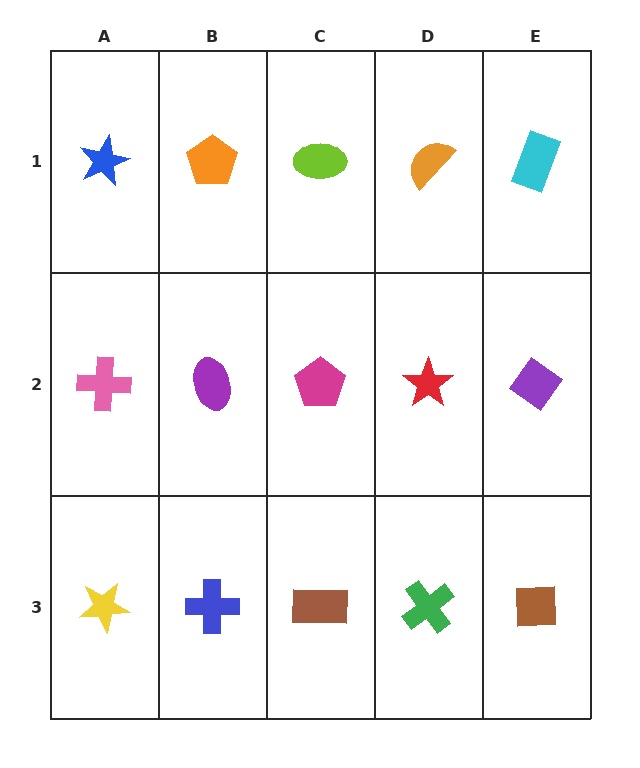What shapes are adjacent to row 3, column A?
A pink cross (row 2, column A), a blue cross (row 3, column B).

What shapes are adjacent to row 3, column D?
A red star (row 2, column D), a brown rectangle (row 3, column C), a brown square (row 3, column E).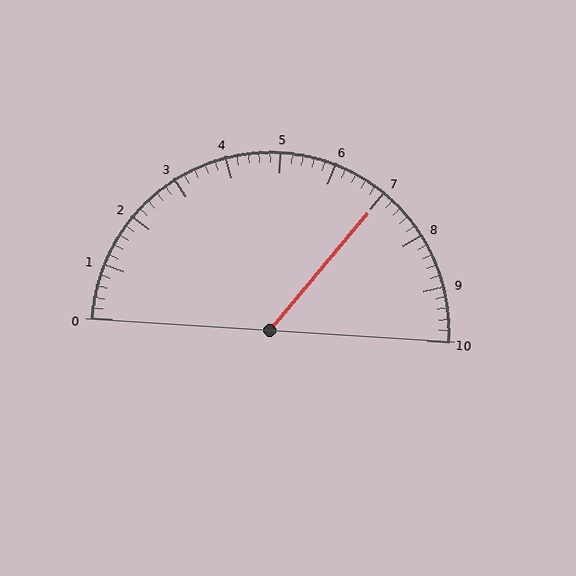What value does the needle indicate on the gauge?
The needle indicates approximately 7.0.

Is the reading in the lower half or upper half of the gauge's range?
The reading is in the upper half of the range (0 to 10).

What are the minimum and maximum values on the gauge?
The gauge ranges from 0 to 10.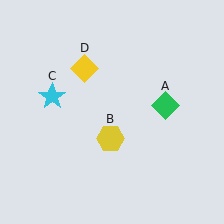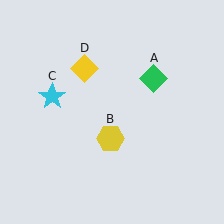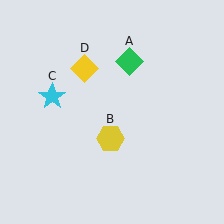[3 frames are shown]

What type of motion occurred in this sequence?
The green diamond (object A) rotated counterclockwise around the center of the scene.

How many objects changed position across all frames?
1 object changed position: green diamond (object A).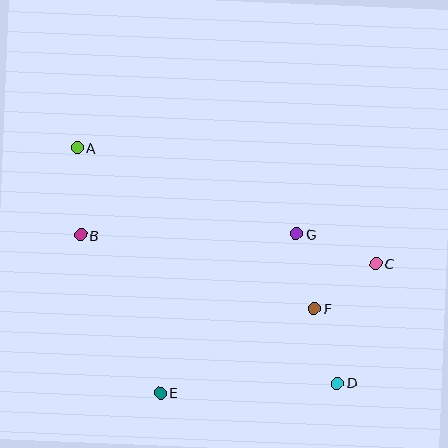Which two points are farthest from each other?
Points A and D are farthest from each other.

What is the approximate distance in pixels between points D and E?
The distance between D and E is approximately 178 pixels.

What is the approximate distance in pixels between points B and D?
The distance between B and D is approximately 296 pixels.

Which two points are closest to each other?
Points C and F are closest to each other.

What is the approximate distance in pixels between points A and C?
The distance between A and C is approximately 320 pixels.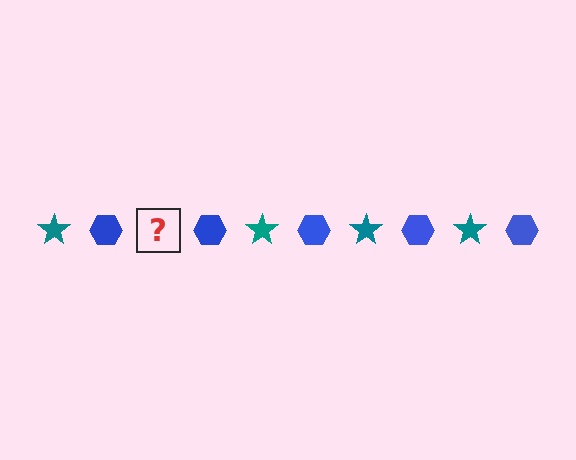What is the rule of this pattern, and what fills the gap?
The rule is that the pattern alternates between teal star and blue hexagon. The gap should be filled with a teal star.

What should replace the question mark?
The question mark should be replaced with a teal star.